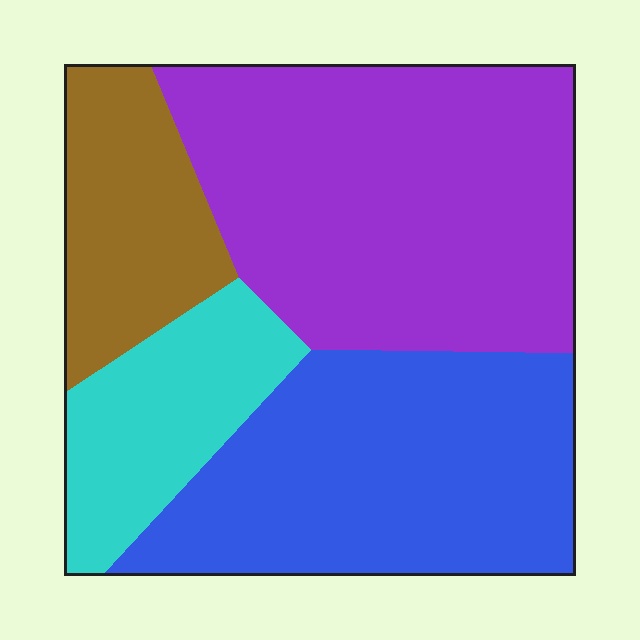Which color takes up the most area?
Purple, at roughly 40%.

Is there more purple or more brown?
Purple.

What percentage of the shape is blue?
Blue takes up about one third (1/3) of the shape.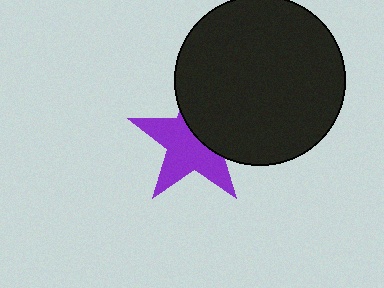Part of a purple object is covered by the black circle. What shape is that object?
It is a star.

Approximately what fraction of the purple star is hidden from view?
Roughly 40% of the purple star is hidden behind the black circle.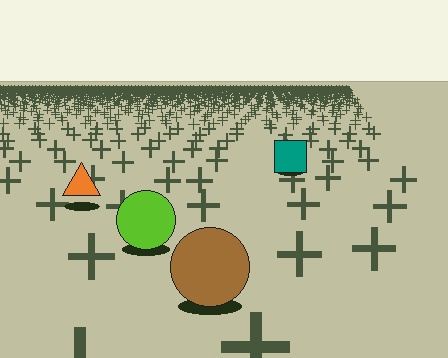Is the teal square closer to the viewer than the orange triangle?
No. The orange triangle is closer — you can tell from the texture gradient: the ground texture is coarser near it.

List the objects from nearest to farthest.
From nearest to farthest: the brown circle, the lime circle, the orange triangle, the teal square.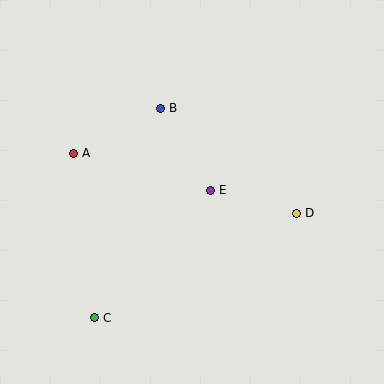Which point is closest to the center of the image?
Point E at (210, 190) is closest to the center.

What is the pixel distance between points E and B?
The distance between E and B is 96 pixels.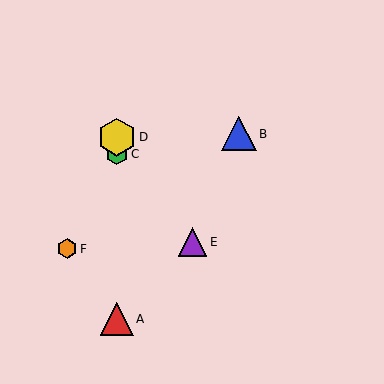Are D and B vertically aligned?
No, D is at x≈117 and B is at x≈239.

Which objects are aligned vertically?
Objects A, C, D are aligned vertically.